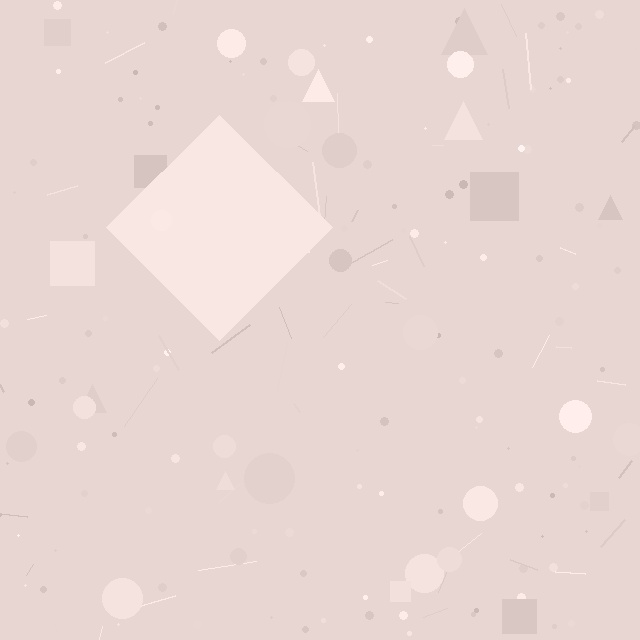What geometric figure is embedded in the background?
A diamond is embedded in the background.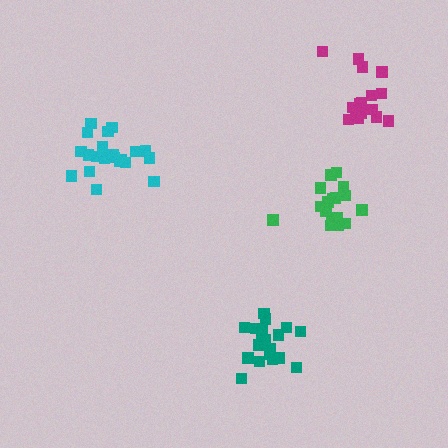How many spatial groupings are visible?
There are 4 spatial groupings.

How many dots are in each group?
Group 1: 18 dots, Group 2: 21 dots, Group 3: 20 dots, Group 4: 16 dots (75 total).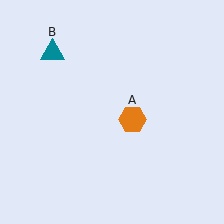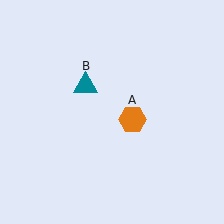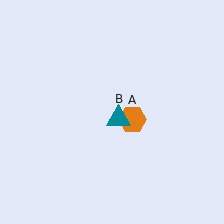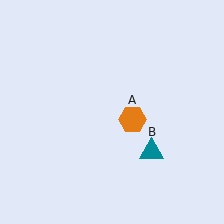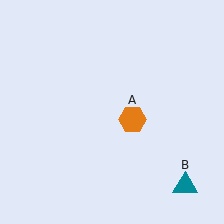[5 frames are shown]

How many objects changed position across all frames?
1 object changed position: teal triangle (object B).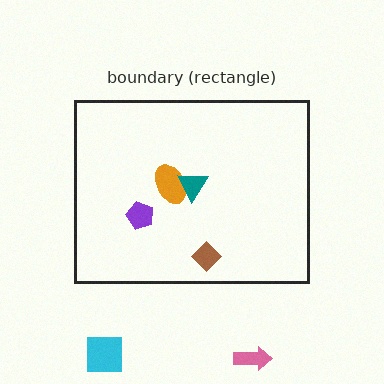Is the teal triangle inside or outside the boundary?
Inside.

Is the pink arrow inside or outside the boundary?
Outside.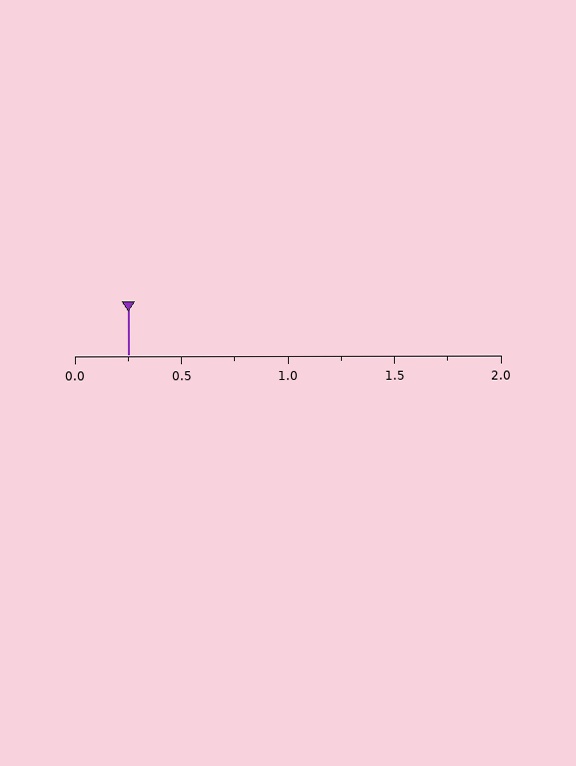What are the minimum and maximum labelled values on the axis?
The axis runs from 0.0 to 2.0.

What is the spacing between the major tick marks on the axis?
The major ticks are spaced 0.5 apart.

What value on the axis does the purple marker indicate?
The marker indicates approximately 0.25.